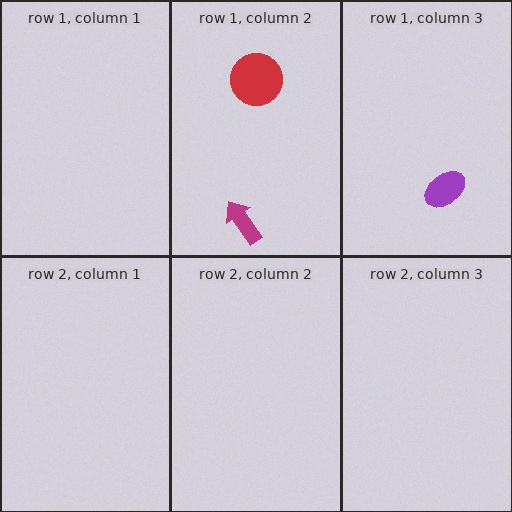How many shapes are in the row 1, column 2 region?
2.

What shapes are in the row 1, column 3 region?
The purple ellipse.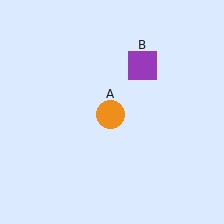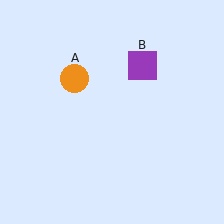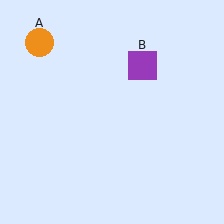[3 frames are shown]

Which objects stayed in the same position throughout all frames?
Purple square (object B) remained stationary.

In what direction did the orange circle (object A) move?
The orange circle (object A) moved up and to the left.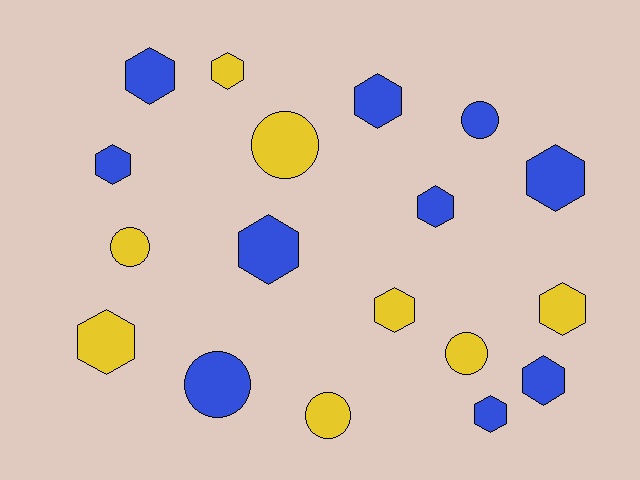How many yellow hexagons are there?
There are 4 yellow hexagons.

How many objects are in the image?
There are 18 objects.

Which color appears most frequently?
Blue, with 10 objects.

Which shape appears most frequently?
Hexagon, with 12 objects.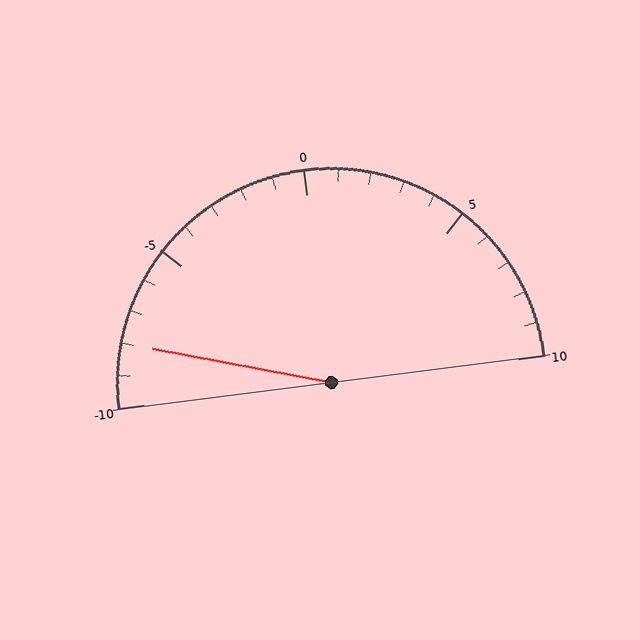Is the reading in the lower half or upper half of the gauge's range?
The reading is in the lower half of the range (-10 to 10).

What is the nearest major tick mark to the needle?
The nearest major tick mark is -10.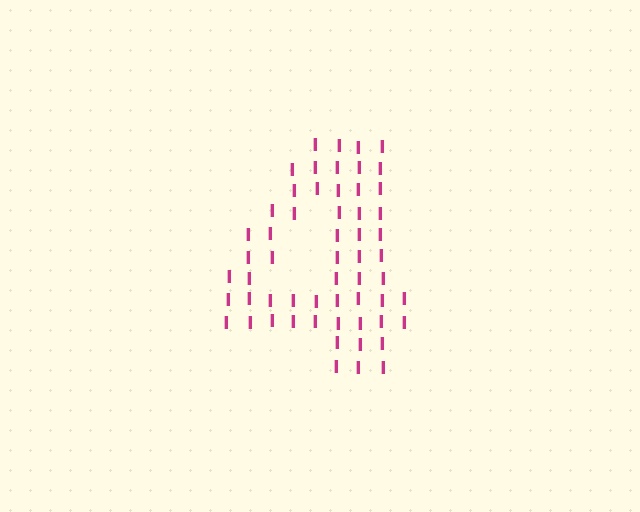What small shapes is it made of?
It is made of small letter I's.